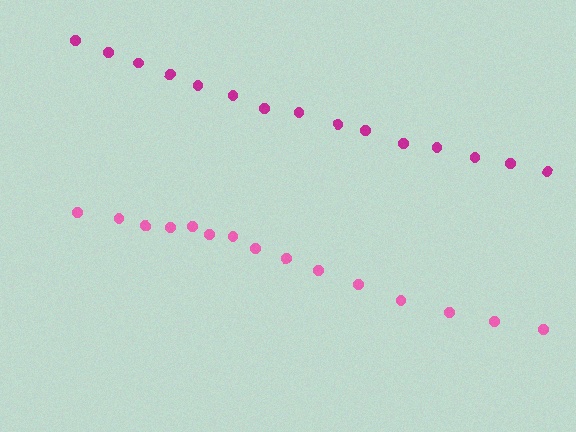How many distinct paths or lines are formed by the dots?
There are 2 distinct paths.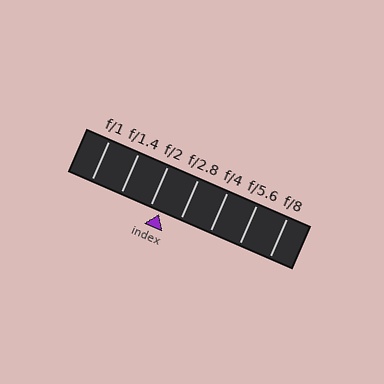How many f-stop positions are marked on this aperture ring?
There are 7 f-stop positions marked.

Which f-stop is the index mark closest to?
The index mark is closest to f/2.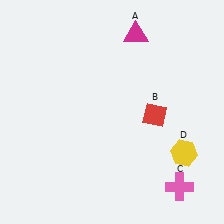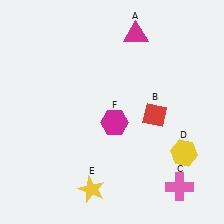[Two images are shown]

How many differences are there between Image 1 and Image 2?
There are 2 differences between the two images.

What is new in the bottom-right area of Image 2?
A magenta hexagon (F) was added in the bottom-right area of Image 2.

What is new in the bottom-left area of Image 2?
A yellow star (E) was added in the bottom-left area of Image 2.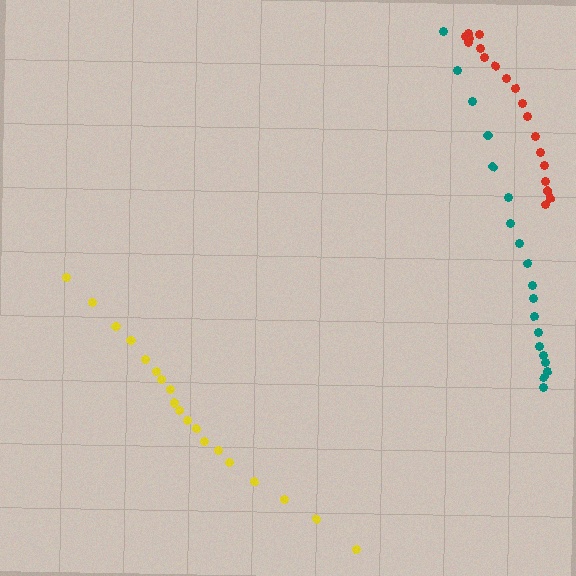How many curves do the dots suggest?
There are 3 distinct paths.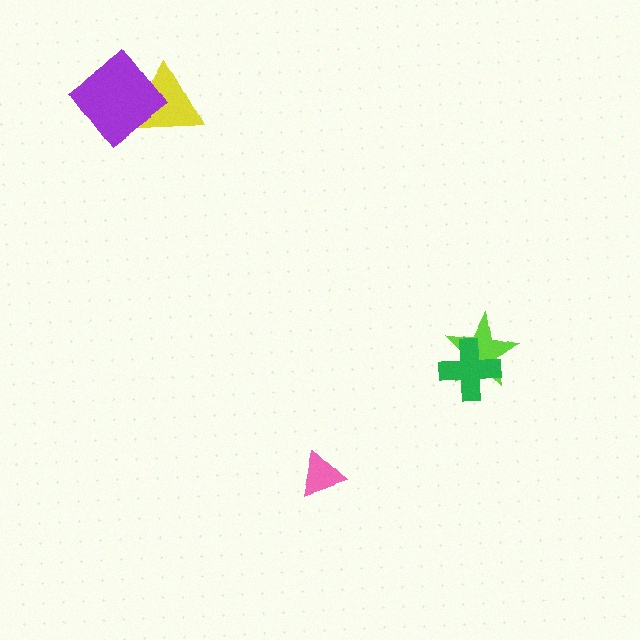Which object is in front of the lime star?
The green cross is in front of the lime star.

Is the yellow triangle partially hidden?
Yes, it is partially covered by another shape.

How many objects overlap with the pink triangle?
0 objects overlap with the pink triangle.